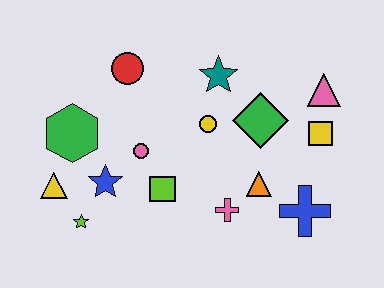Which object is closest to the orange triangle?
The pink cross is closest to the orange triangle.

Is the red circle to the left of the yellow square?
Yes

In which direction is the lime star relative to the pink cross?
The lime star is to the left of the pink cross.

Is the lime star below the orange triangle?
Yes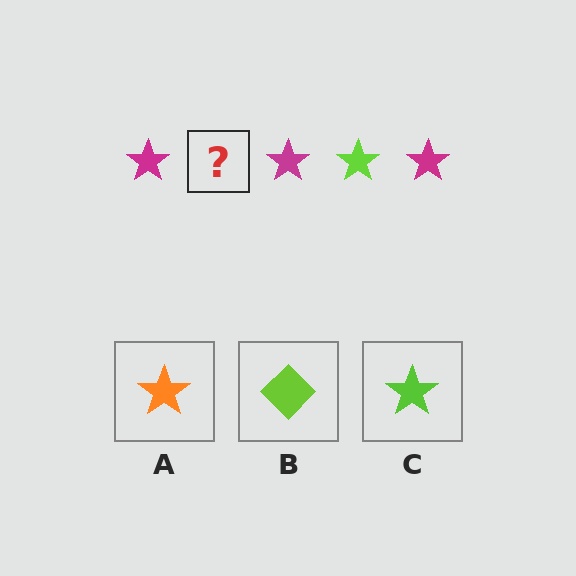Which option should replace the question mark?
Option C.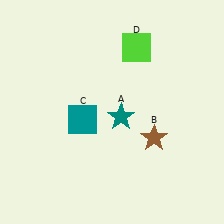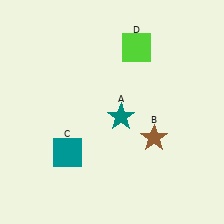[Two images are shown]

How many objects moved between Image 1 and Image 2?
1 object moved between the two images.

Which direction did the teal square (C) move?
The teal square (C) moved down.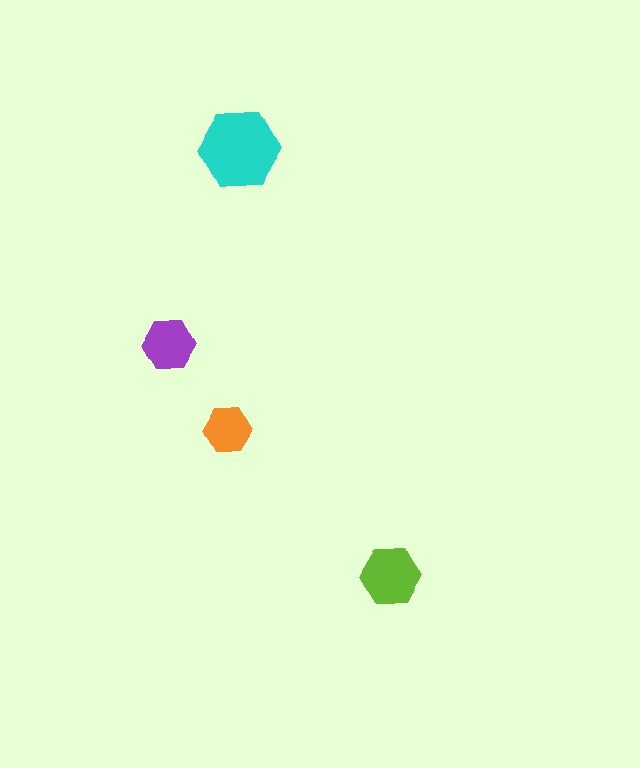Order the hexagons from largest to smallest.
the cyan one, the lime one, the purple one, the orange one.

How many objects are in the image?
There are 4 objects in the image.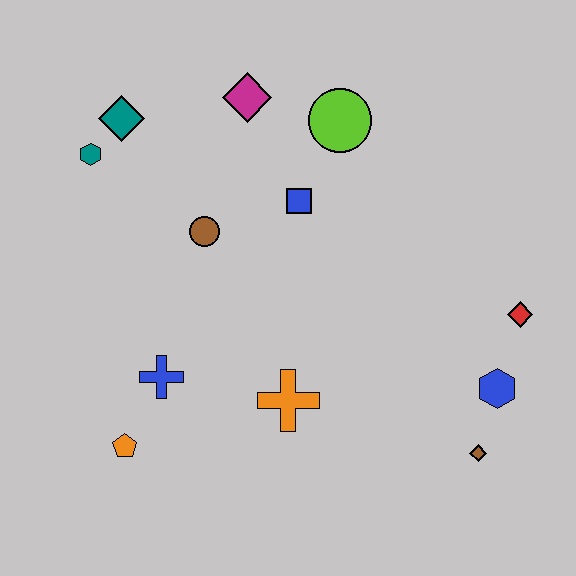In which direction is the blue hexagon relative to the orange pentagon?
The blue hexagon is to the right of the orange pentagon.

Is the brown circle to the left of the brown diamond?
Yes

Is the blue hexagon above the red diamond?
No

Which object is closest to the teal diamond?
The teal hexagon is closest to the teal diamond.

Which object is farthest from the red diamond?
The teal hexagon is farthest from the red diamond.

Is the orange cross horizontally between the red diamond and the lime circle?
No